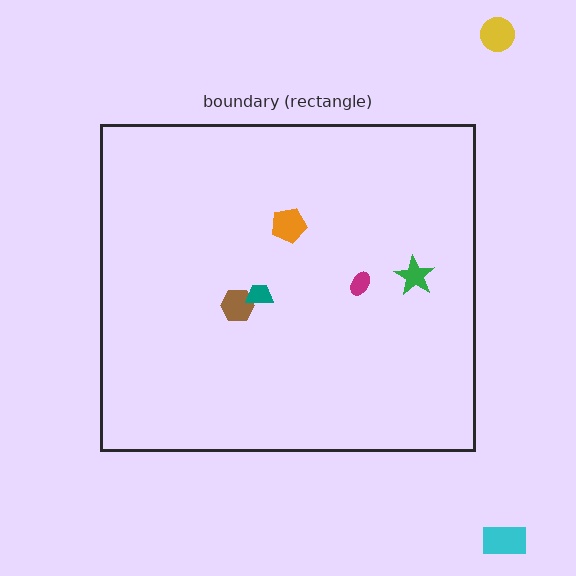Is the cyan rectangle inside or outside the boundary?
Outside.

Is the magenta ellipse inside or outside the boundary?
Inside.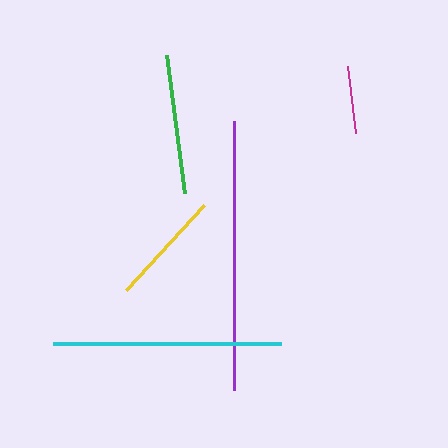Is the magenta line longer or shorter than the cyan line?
The cyan line is longer than the magenta line.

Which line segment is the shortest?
The magenta line is the shortest at approximately 68 pixels.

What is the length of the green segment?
The green segment is approximately 140 pixels long.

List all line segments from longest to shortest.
From longest to shortest: purple, cyan, green, yellow, magenta.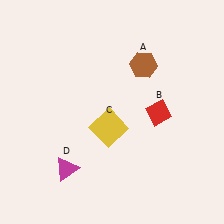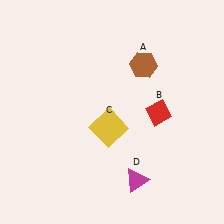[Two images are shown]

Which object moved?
The magenta triangle (D) moved right.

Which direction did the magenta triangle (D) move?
The magenta triangle (D) moved right.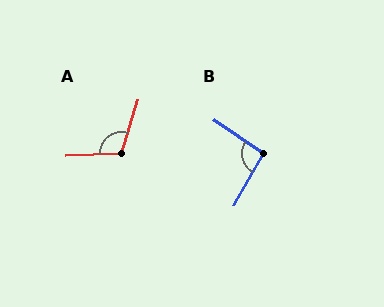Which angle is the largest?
A, at approximately 109 degrees.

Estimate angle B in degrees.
Approximately 95 degrees.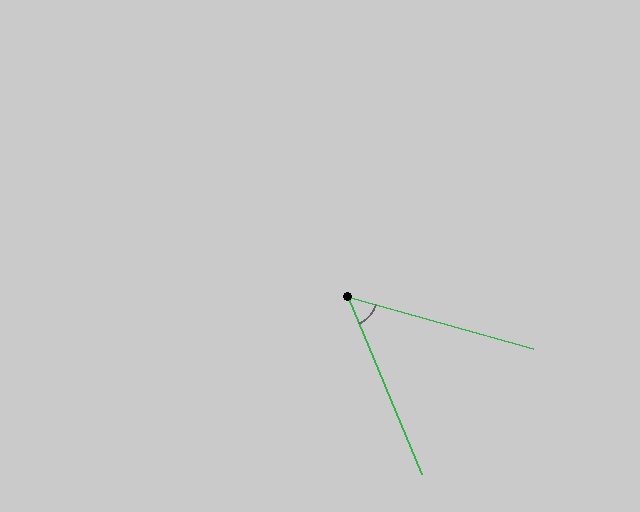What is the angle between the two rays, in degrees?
Approximately 52 degrees.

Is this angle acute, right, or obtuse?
It is acute.